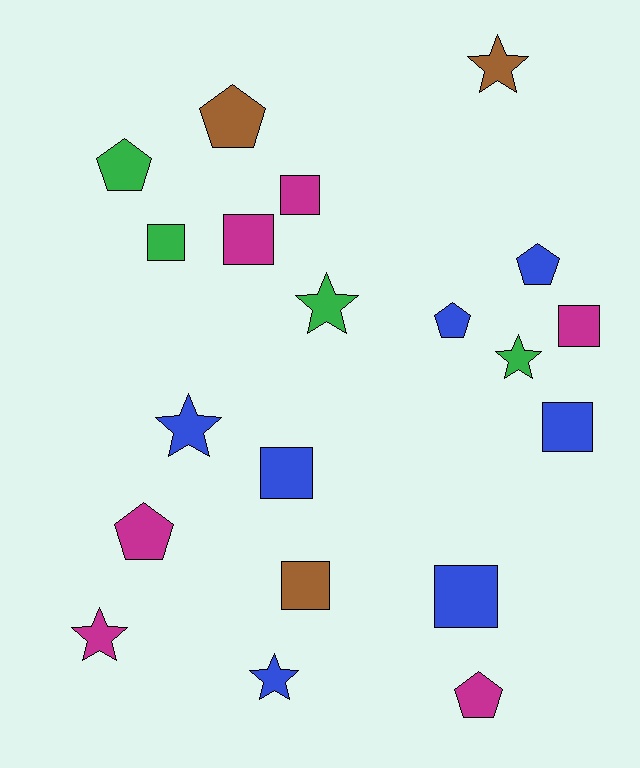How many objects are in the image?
There are 20 objects.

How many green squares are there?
There is 1 green square.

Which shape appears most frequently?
Square, with 8 objects.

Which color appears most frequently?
Blue, with 7 objects.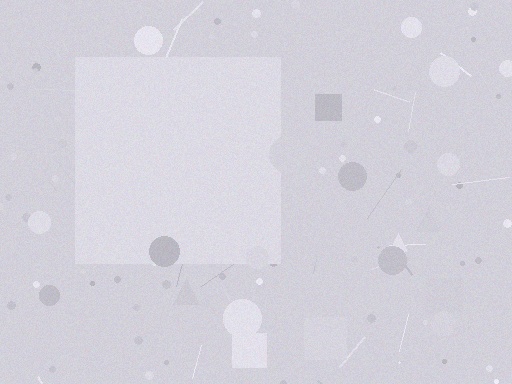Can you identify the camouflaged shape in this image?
The camouflaged shape is a square.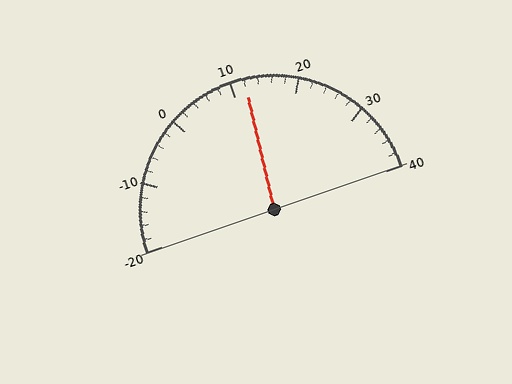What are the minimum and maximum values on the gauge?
The gauge ranges from -20 to 40.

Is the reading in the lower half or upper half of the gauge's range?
The reading is in the upper half of the range (-20 to 40).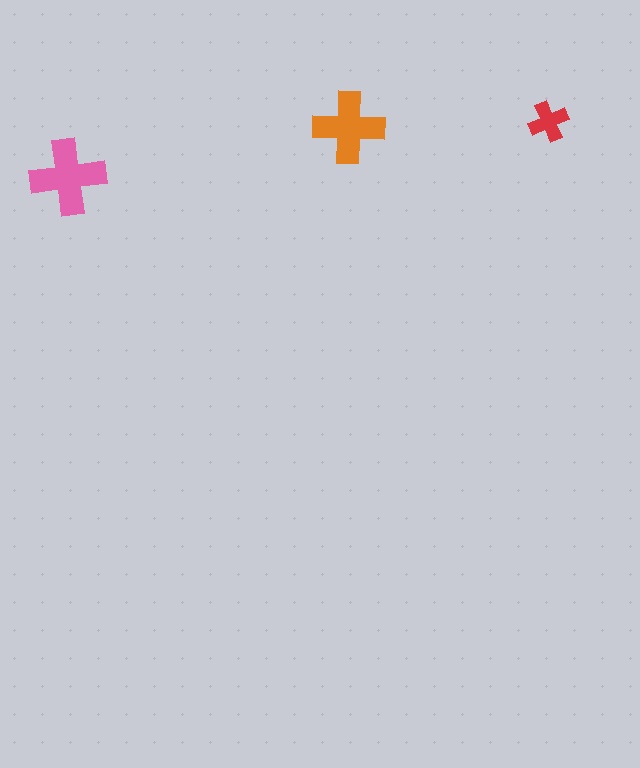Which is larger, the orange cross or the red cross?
The orange one.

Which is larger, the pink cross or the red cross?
The pink one.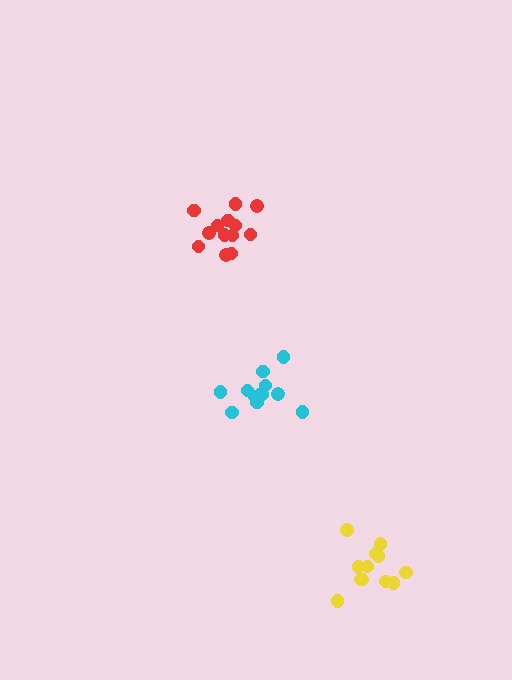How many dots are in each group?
Group 1: 14 dots, Group 2: 12 dots, Group 3: 13 dots (39 total).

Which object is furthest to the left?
The red cluster is leftmost.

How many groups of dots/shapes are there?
There are 3 groups.